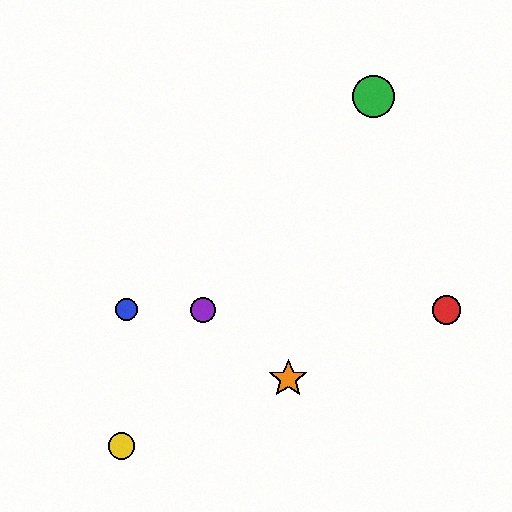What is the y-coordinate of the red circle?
The red circle is at y≈310.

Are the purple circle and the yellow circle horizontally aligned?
No, the purple circle is at y≈310 and the yellow circle is at y≈446.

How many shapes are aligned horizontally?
3 shapes (the red circle, the blue circle, the purple circle) are aligned horizontally.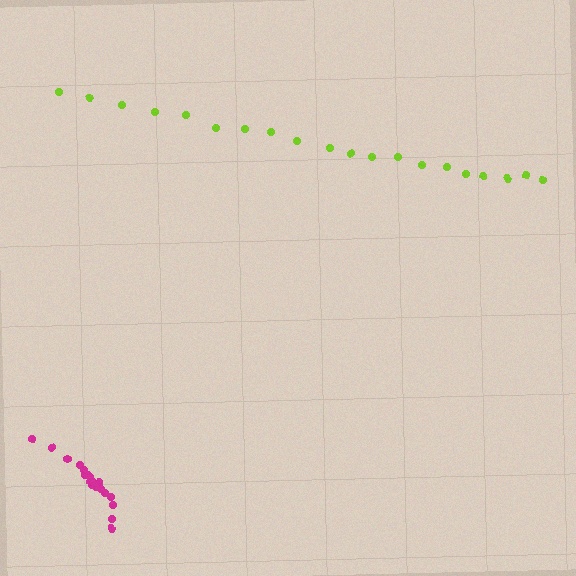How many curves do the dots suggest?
There are 2 distinct paths.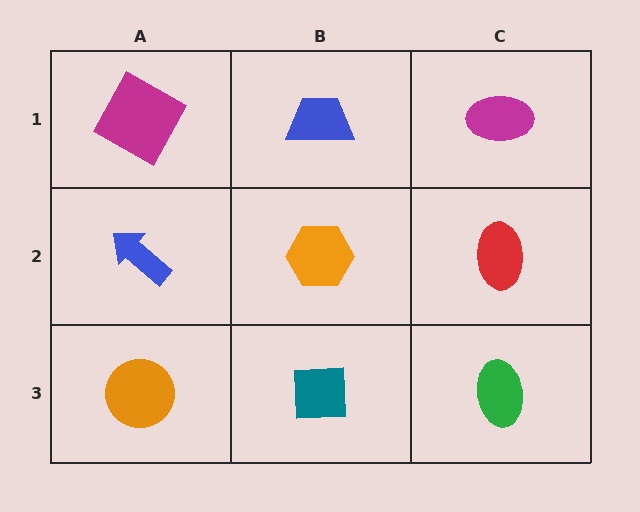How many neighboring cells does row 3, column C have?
2.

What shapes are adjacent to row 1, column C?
A red ellipse (row 2, column C), a blue trapezoid (row 1, column B).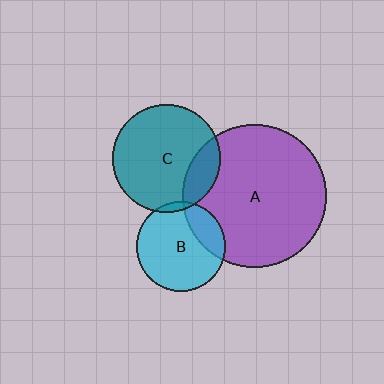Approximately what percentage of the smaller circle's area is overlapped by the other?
Approximately 20%.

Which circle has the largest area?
Circle A (purple).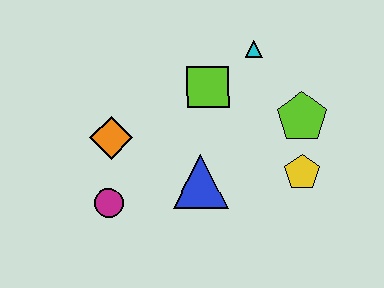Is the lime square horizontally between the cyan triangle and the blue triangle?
Yes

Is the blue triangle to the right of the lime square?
No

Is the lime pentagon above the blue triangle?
Yes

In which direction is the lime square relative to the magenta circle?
The lime square is above the magenta circle.